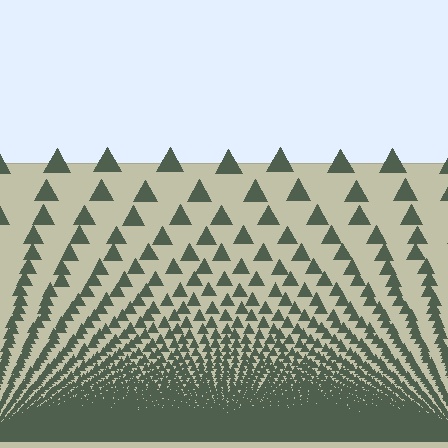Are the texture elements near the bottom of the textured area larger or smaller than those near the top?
Smaller. The gradient is inverted — elements near the bottom are smaller and denser.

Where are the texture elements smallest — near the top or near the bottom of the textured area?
Near the bottom.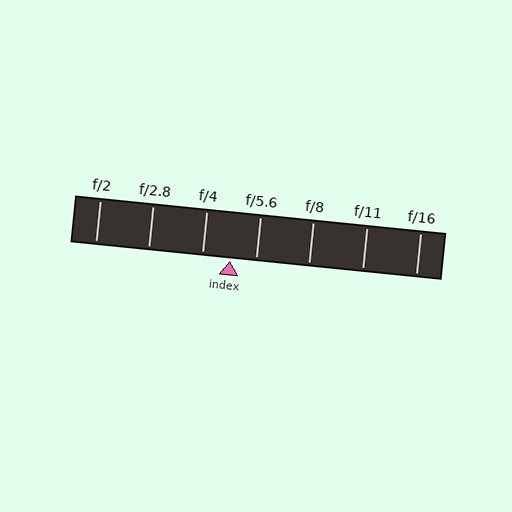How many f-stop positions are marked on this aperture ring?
There are 7 f-stop positions marked.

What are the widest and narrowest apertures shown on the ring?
The widest aperture shown is f/2 and the narrowest is f/16.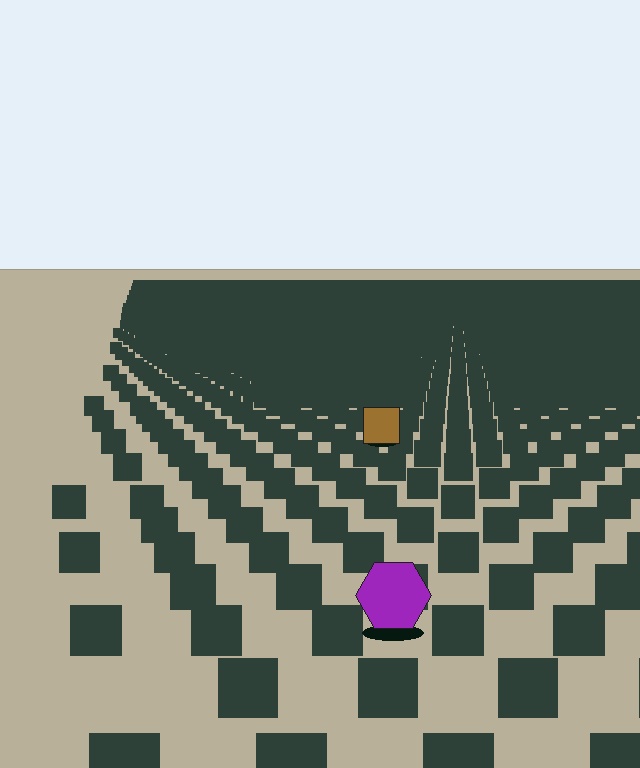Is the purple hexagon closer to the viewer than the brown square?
Yes. The purple hexagon is closer — you can tell from the texture gradient: the ground texture is coarser near it.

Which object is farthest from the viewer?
The brown square is farthest from the viewer. It appears smaller and the ground texture around it is denser.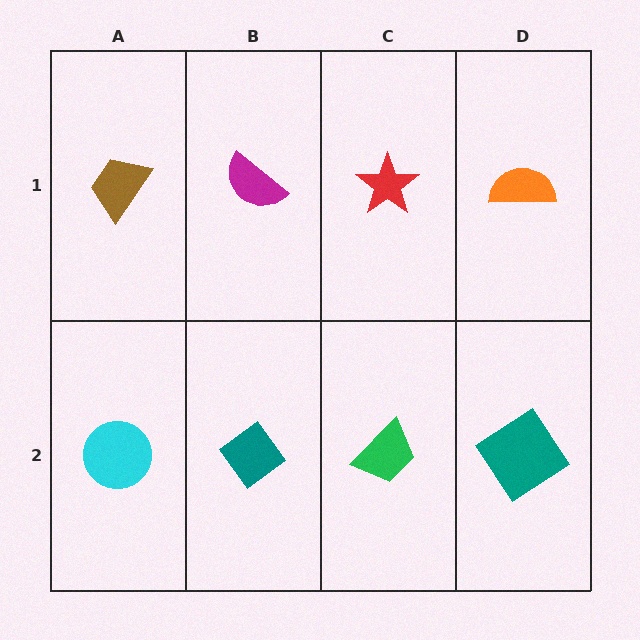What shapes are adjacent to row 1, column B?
A teal diamond (row 2, column B), a brown trapezoid (row 1, column A), a red star (row 1, column C).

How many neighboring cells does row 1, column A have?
2.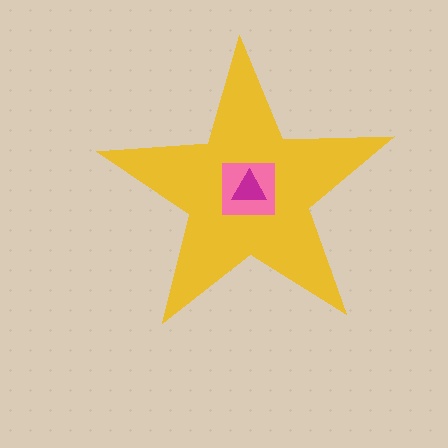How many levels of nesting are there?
3.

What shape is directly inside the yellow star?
The pink square.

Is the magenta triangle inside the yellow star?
Yes.